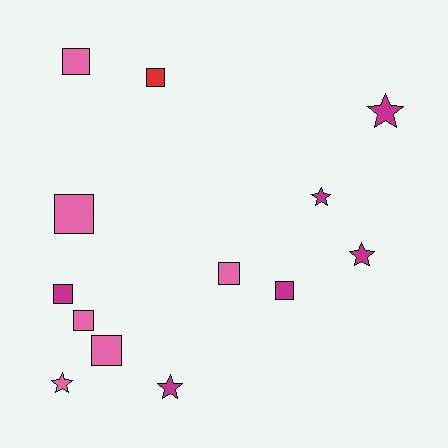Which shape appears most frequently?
Square, with 8 objects.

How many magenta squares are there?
There are 2 magenta squares.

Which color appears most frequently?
Magenta, with 6 objects.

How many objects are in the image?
There are 13 objects.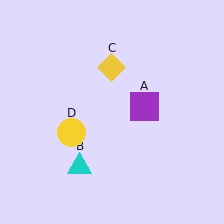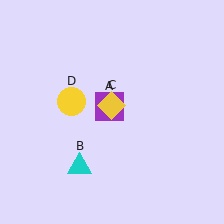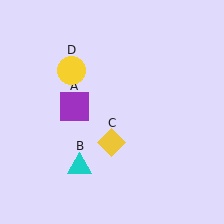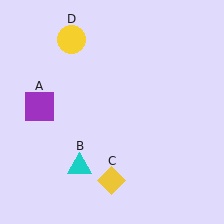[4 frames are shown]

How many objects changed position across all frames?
3 objects changed position: purple square (object A), yellow diamond (object C), yellow circle (object D).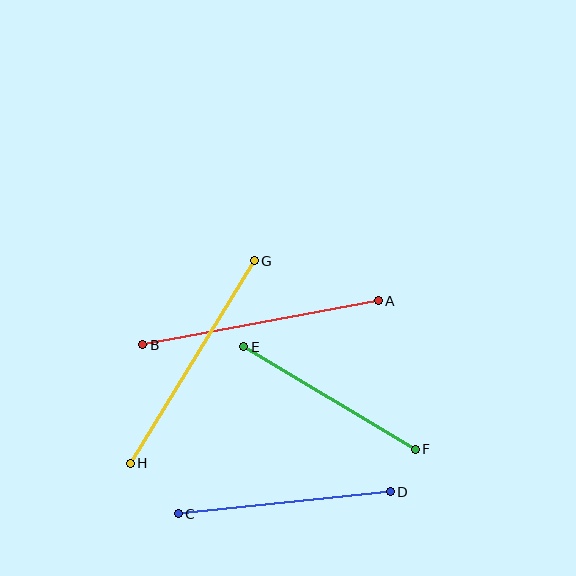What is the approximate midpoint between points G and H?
The midpoint is at approximately (192, 362) pixels.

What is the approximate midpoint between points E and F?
The midpoint is at approximately (329, 398) pixels.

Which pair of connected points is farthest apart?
Points A and B are farthest apart.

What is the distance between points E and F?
The distance is approximately 199 pixels.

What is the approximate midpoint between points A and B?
The midpoint is at approximately (261, 323) pixels.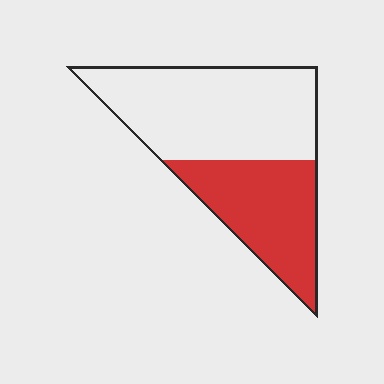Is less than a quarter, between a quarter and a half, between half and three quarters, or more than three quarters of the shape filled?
Between a quarter and a half.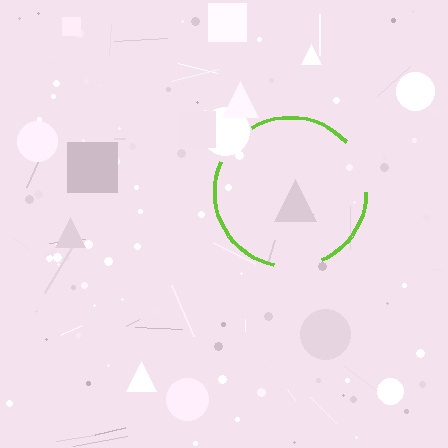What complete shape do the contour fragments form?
The contour fragments form a circle.